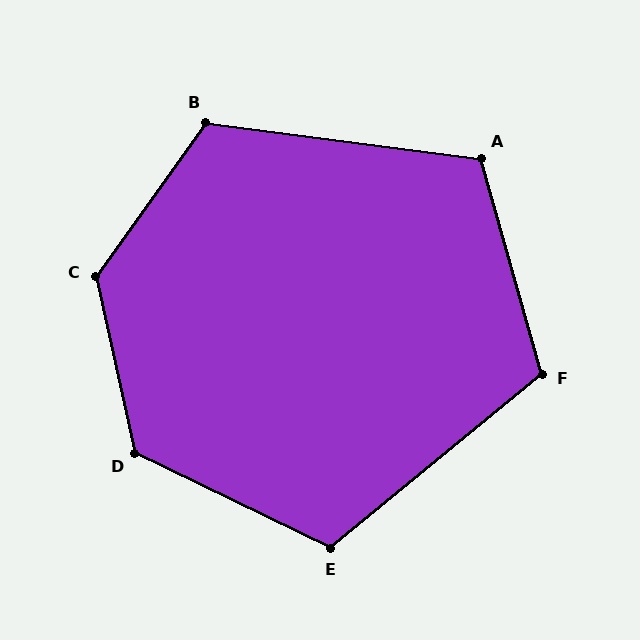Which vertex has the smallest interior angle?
A, at approximately 113 degrees.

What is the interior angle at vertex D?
Approximately 128 degrees (obtuse).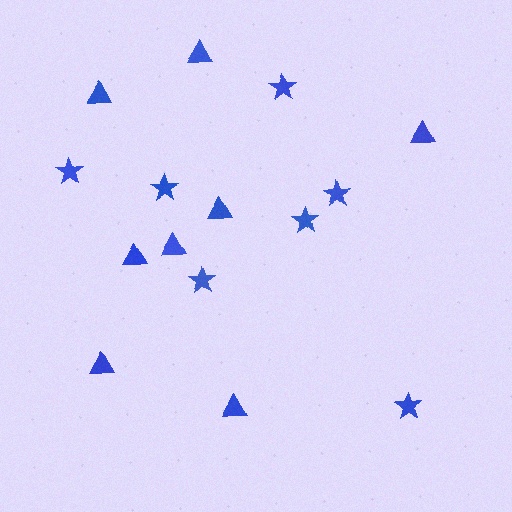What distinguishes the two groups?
There are 2 groups: one group of triangles (8) and one group of stars (7).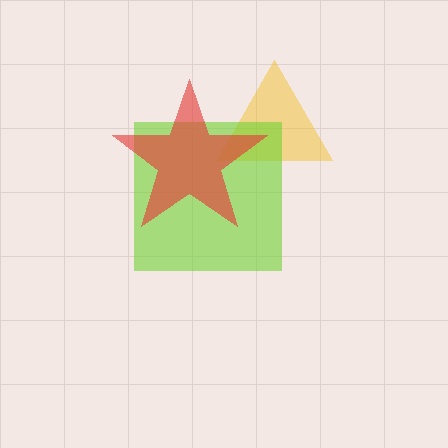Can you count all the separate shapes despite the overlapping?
Yes, there are 3 separate shapes.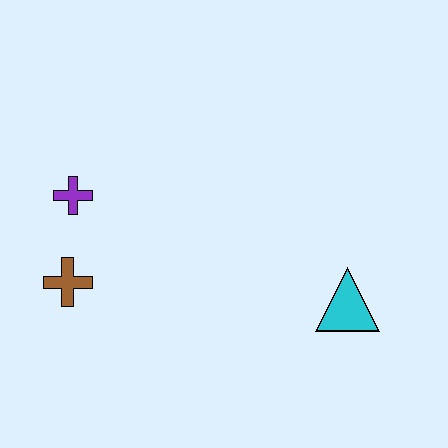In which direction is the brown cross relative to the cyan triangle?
The brown cross is to the left of the cyan triangle.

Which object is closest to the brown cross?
The purple cross is closest to the brown cross.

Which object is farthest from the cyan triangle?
The purple cross is farthest from the cyan triangle.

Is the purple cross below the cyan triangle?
No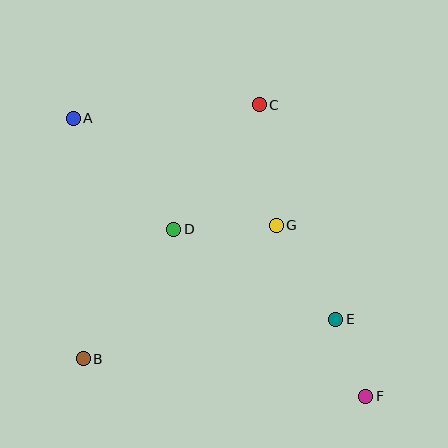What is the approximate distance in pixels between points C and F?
The distance between C and F is approximately 310 pixels.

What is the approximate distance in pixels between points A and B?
The distance between A and B is approximately 240 pixels.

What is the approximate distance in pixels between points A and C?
The distance between A and C is approximately 186 pixels.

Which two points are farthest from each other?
Points A and F are farthest from each other.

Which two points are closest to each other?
Points E and F are closest to each other.